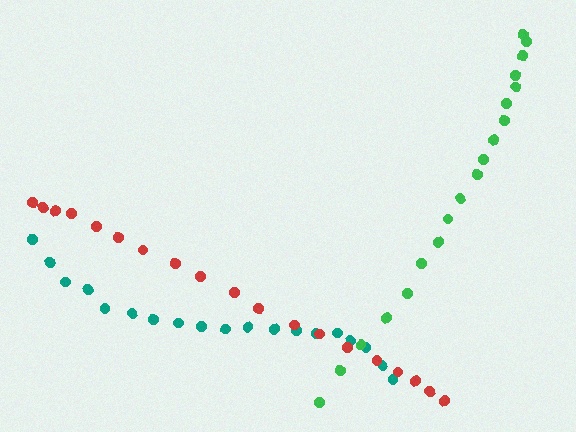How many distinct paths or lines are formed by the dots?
There are 3 distinct paths.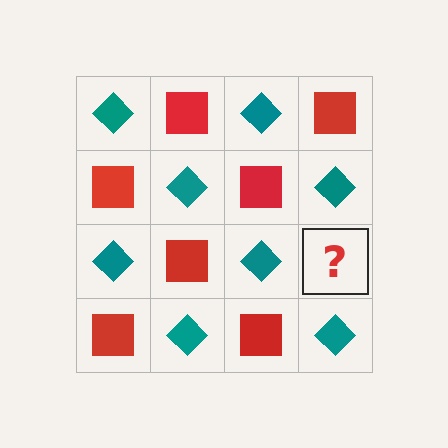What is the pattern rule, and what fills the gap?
The rule is that it alternates teal diamond and red square in a checkerboard pattern. The gap should be filled with a red square.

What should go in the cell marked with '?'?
The missing cell should contain a red square.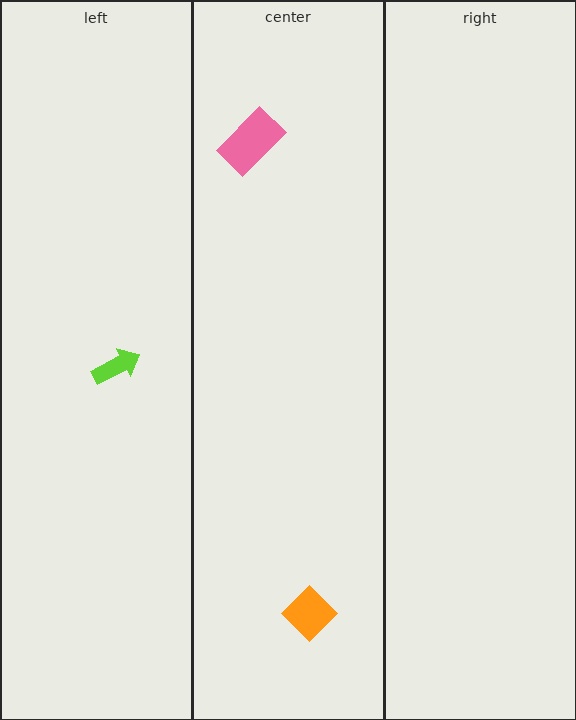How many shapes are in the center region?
2.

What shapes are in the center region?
The pink rectangle, the orange diamond.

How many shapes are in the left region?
1.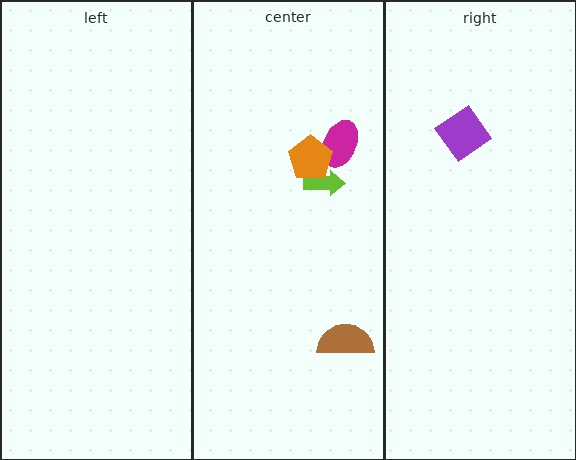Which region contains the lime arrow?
The center region.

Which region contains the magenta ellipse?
The center region.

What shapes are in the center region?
The brown semicircle, the magenta ellipse, the lime arrow, the orange pentagon.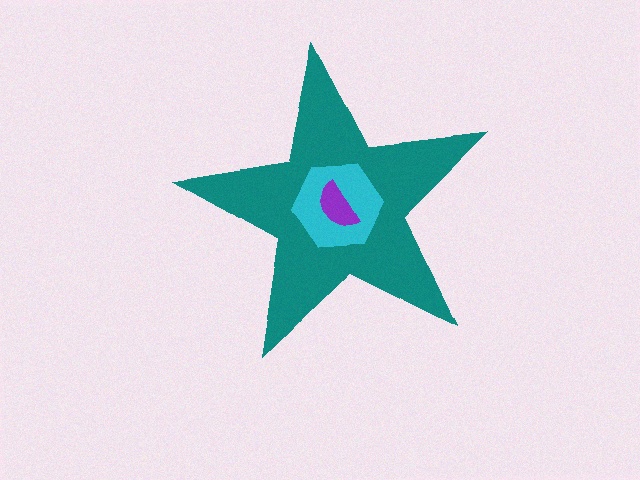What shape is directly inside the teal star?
The cyan hexagon.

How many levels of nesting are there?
3.